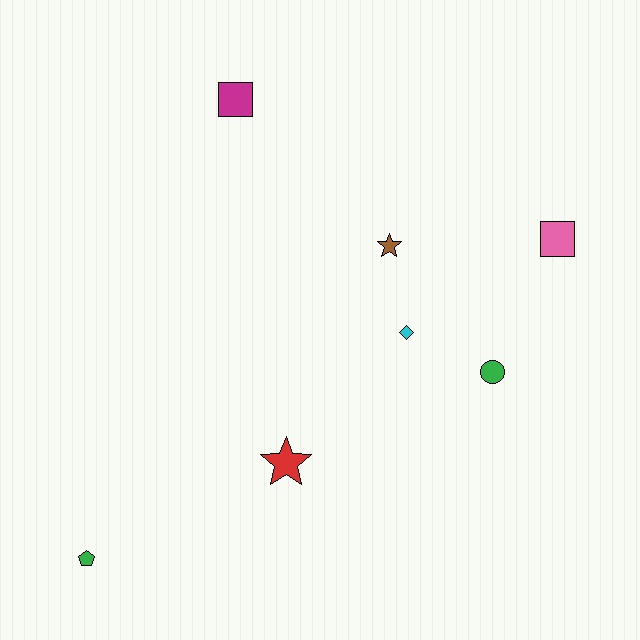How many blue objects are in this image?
There are no blue objects.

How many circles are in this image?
There is 1 circle.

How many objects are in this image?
There are 7 objects.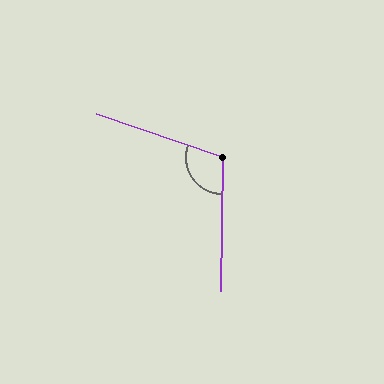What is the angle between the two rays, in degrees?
Approximately 108 degrees.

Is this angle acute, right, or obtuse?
It is obtuse.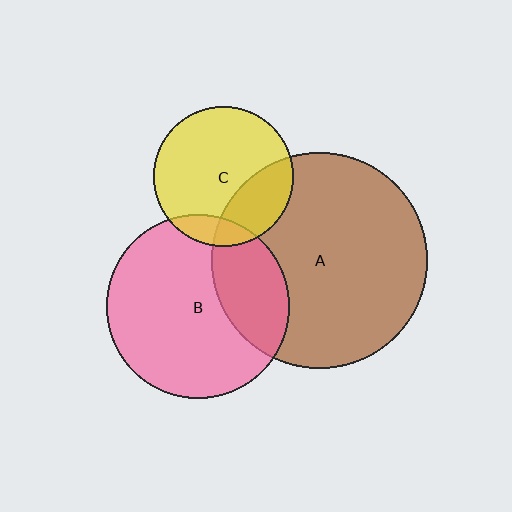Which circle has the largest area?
Circle A (brown).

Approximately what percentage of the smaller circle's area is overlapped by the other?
Approximately 25%.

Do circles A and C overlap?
Yes.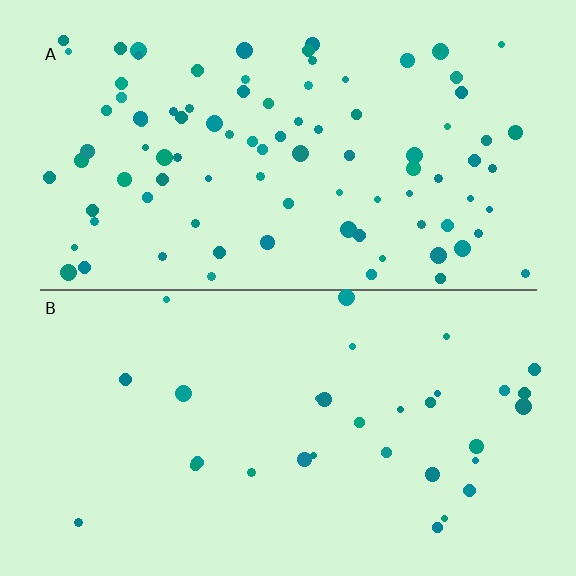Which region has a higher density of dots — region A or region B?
A (the top).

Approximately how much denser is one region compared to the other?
Approximately 2.9× — region A over region B.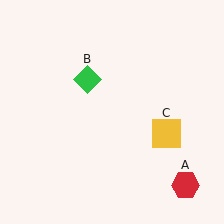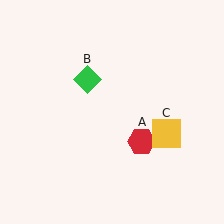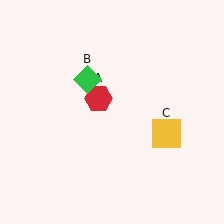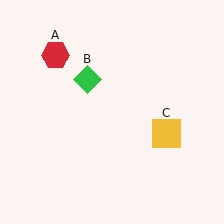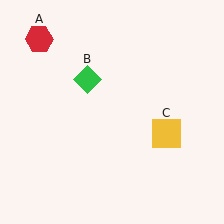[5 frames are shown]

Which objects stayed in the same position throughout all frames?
Green diamond (object B) and yellow square (object C) remained stationary.